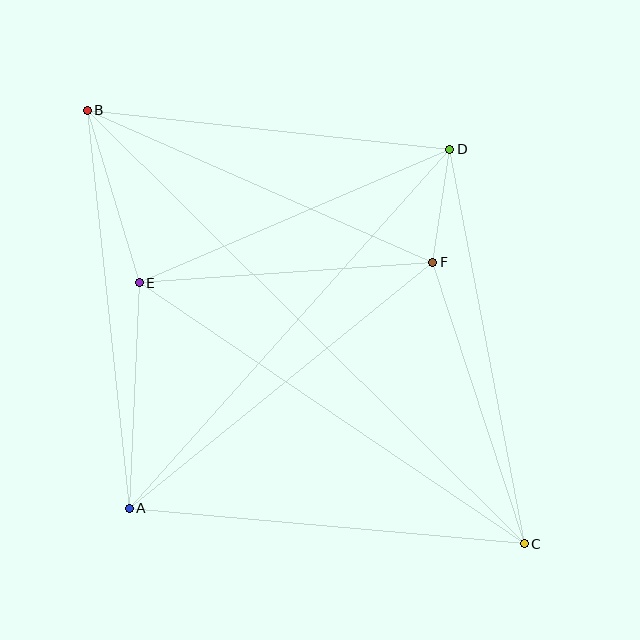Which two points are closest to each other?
Points D and F are closest to each other.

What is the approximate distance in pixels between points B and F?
The distance between B and F is approximately 378 pixels.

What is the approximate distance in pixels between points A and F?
The distance between A and F is approximately 391 pixels.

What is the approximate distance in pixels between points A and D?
The distance between A and D is approximately 481 pixels.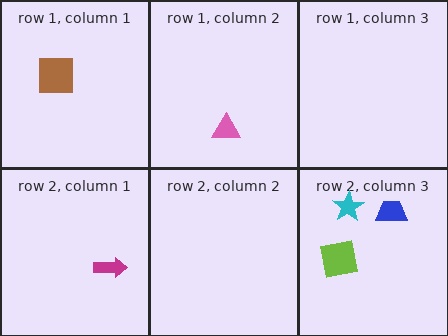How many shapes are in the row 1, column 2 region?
1.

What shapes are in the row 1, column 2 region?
The pink triangle.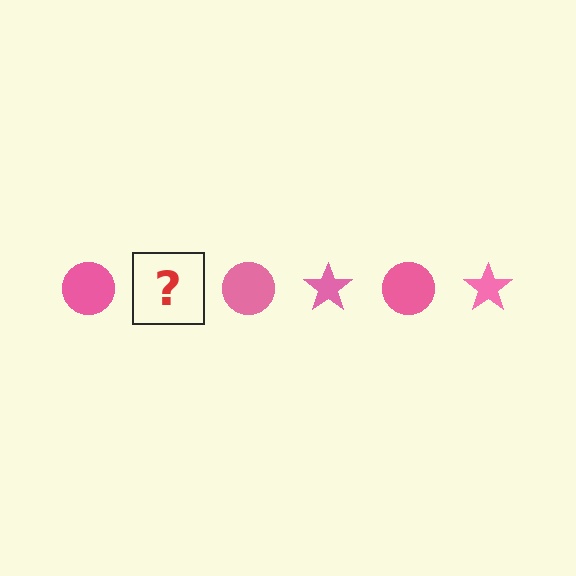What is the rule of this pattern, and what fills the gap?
The rule is that the pattern cycles through circle, star shapes in pink. The gap should be filled with a pink star.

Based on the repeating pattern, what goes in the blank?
The blank should be a pink star.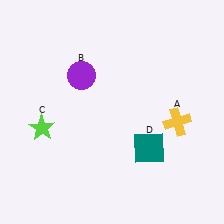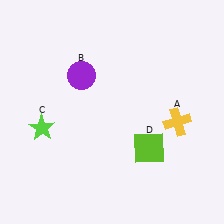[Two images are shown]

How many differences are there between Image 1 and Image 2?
There is 1 difference between the two images.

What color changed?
The square (D) changed from teal in Image 1 to lime in Image 2.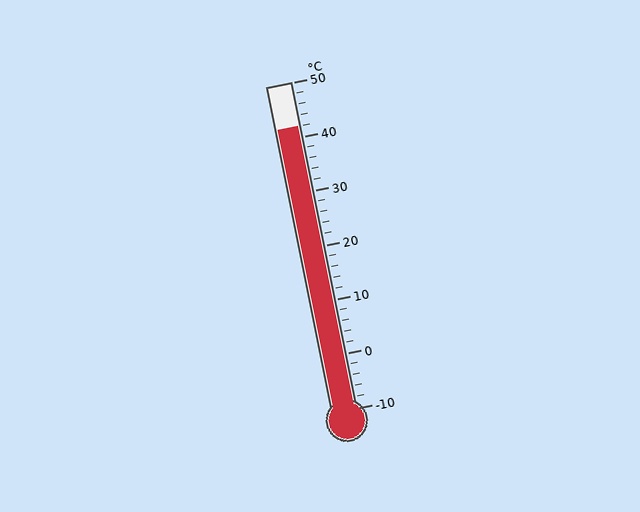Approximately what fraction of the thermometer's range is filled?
The thermometer is filled to approximately 85% of its range.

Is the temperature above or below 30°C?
The temperature is above 30°C.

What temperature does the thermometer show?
The thermometer shows approximately 42°C.